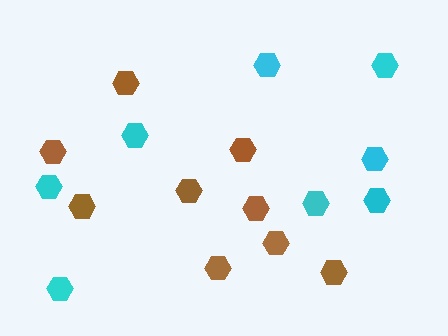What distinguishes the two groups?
There are 2 groups: one group of brown hexagons (9) and one group of cyan hexagons (8).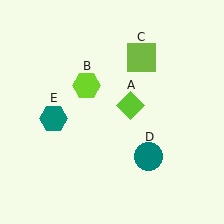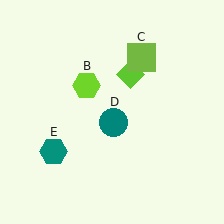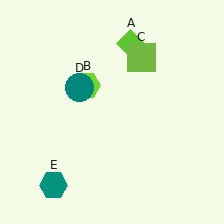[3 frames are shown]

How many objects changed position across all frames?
3 objects changed position: lime diamond (object A), teal circle (object D), teal hexagon (object E).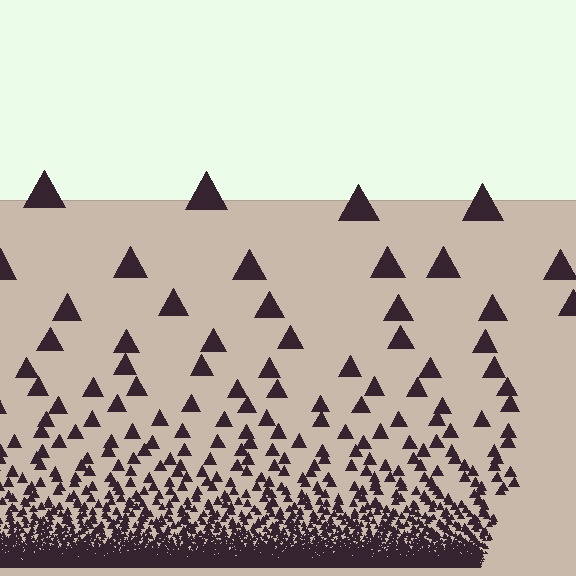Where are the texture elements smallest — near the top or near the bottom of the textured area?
Near the bottom.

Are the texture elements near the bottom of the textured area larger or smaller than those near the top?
Smaller. The gradient is inverted — elements near the bottom are smaller and denser.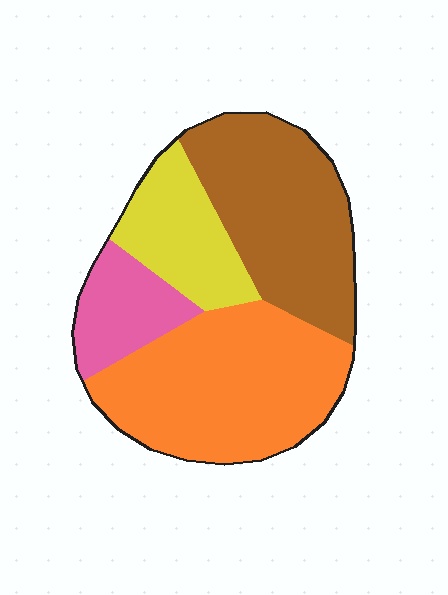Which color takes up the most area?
Orange, at roughly 40%.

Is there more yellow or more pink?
Yellow.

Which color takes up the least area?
Pink, at roughly 15%.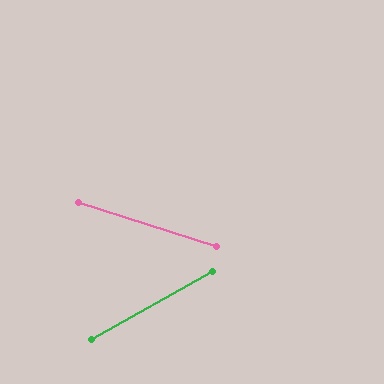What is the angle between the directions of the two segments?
Approximately 47 degrees.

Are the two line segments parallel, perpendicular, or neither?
Neither parallel nor perpendicular — they differ by about 47°.